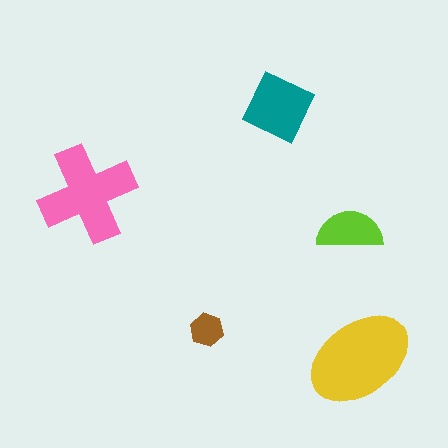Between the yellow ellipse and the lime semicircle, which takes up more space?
The yellow ellipse.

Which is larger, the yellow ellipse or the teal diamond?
The yellow ellipse.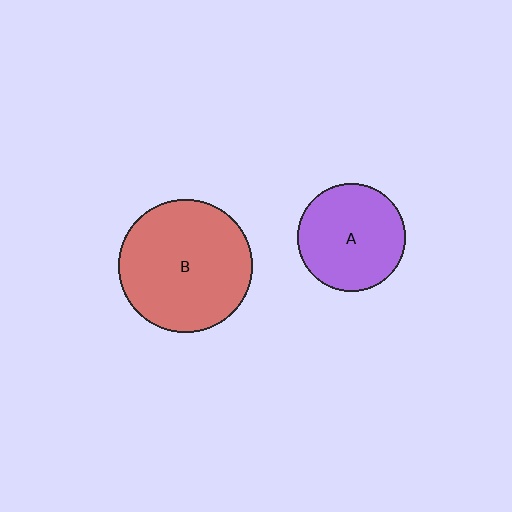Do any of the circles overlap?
No, none of the circles overlap.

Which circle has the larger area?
Circle B (red).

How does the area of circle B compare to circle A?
Approximately 1.5 times.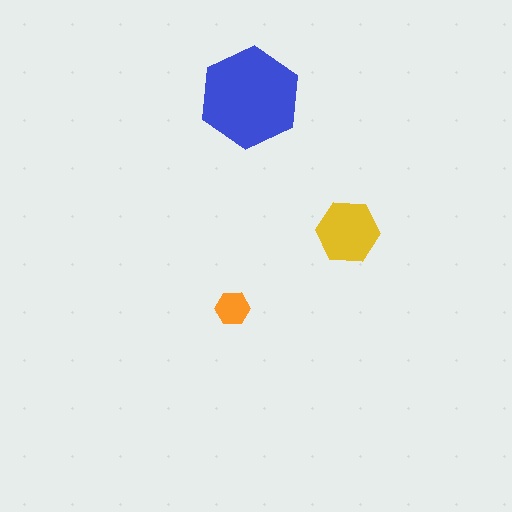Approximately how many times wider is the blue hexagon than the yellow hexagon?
About 1.5 times wider.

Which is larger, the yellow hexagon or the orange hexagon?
The yellow one.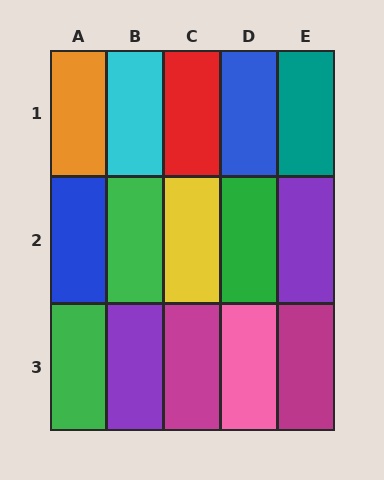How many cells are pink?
1 cell is pink.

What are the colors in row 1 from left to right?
Orange, cyan, red, blue, teal.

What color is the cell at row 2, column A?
Blue.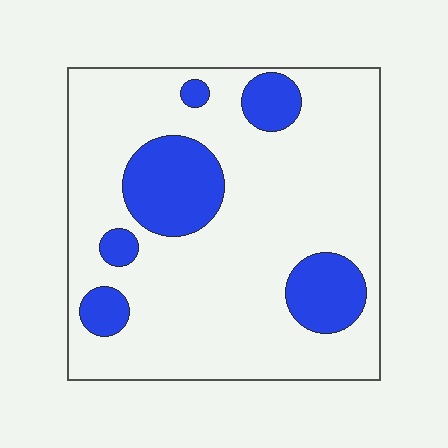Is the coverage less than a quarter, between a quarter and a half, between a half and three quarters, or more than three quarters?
Less than a quarter.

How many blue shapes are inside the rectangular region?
6.